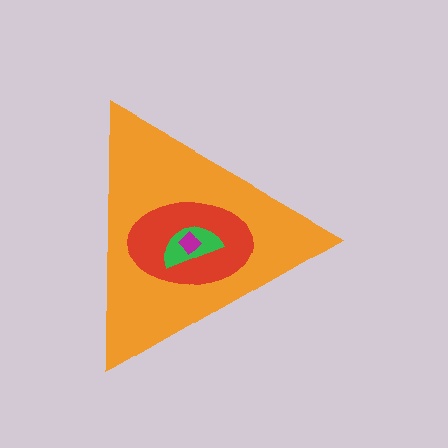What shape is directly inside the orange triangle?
The red ellipse.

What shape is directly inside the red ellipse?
The green semicircle.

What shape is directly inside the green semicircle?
The magenta diamond.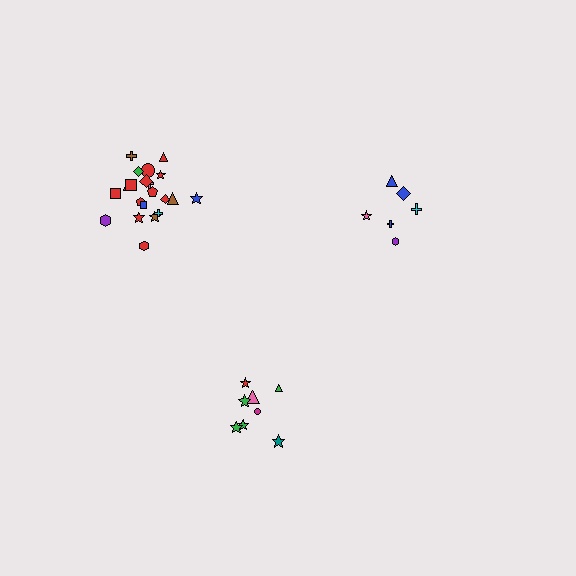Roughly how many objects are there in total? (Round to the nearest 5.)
Roughly 35 objects in total.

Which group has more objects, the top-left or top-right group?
The top-left group.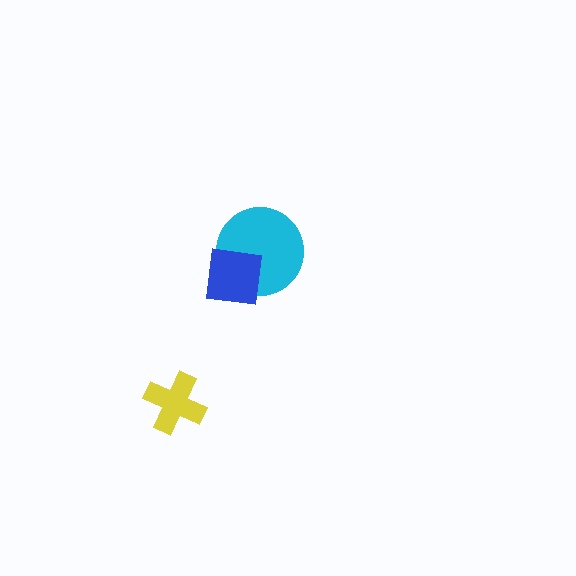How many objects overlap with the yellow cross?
0 objects overlap with the yellow cross.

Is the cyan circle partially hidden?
Yes, it is partially covered by another shape.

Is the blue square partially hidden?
No, no other shape covers it.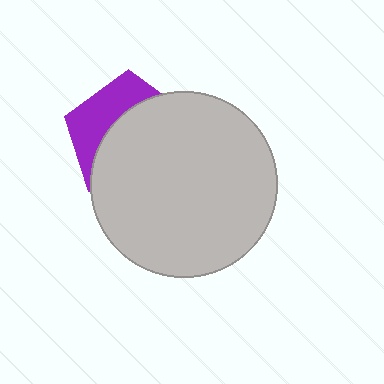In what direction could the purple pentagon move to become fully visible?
The purple pentagon could move toward the upper-left. That would shift it out from behind the light gray circle entirely.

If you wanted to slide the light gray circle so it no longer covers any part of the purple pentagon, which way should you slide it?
Slide it toward the lower-right — that is the most direct way to separate the two shapes.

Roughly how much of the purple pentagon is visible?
A small part of it is visible (roughly 35%).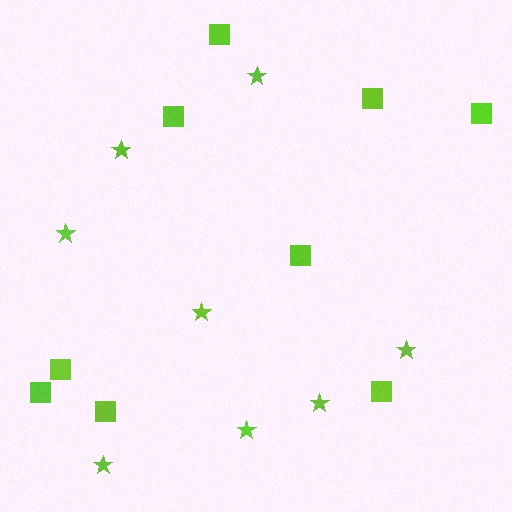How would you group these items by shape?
There are 2 groups: one group of stars (8) and one group of squares (9).